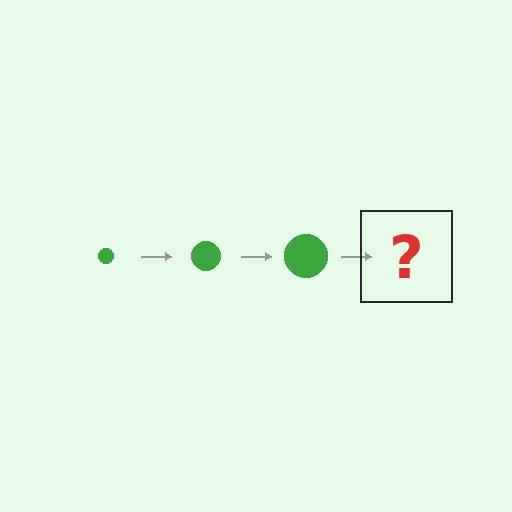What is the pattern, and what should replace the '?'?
The pattern is that the circle gets progressively larger each step. The '?' should be a green circle, larger than the previous one.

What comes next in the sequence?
The next element should be a green circle, larger than the previous one.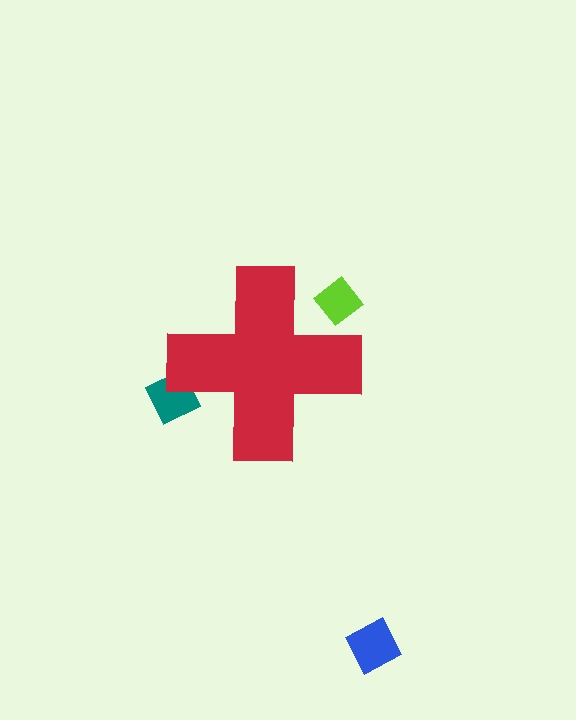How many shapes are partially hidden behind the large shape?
2 shapes are partially hidden.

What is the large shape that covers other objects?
A red cross.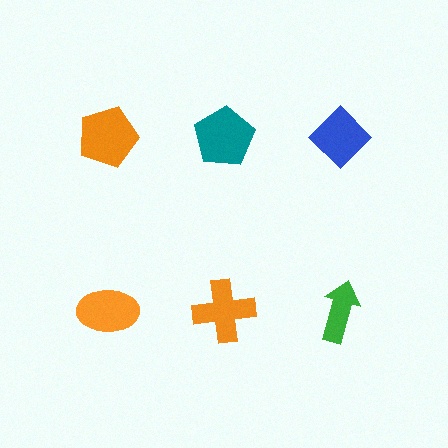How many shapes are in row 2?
3 shapes.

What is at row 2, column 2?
An orange cross.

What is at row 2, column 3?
A green arrow.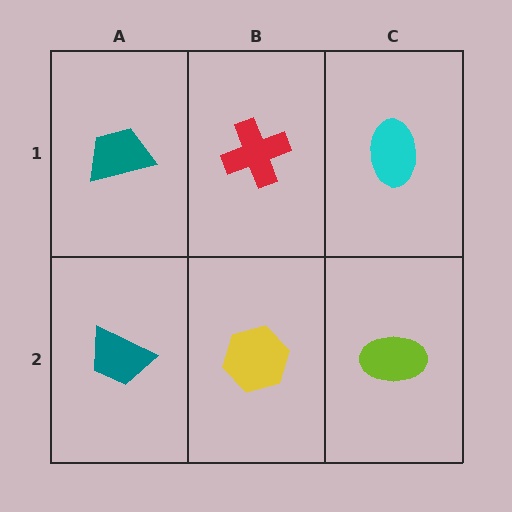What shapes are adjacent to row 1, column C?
A lime ellipse (row 2, column C), a red cross (row 1, column B).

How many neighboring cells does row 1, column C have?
2.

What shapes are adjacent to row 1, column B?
A yellow hexagon (row 2, column B), a teal trapezoid (row 1, column A), a cyan ellipse (row 1, column C).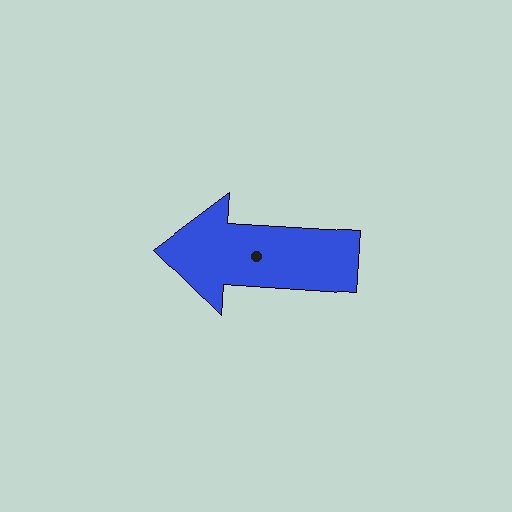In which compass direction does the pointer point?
West.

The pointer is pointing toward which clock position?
Roughly 9 o'clock.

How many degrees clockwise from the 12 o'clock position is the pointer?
Approximately 274 degrees.